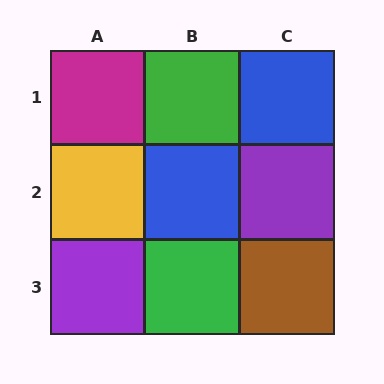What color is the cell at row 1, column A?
Magenta.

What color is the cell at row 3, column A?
Purple.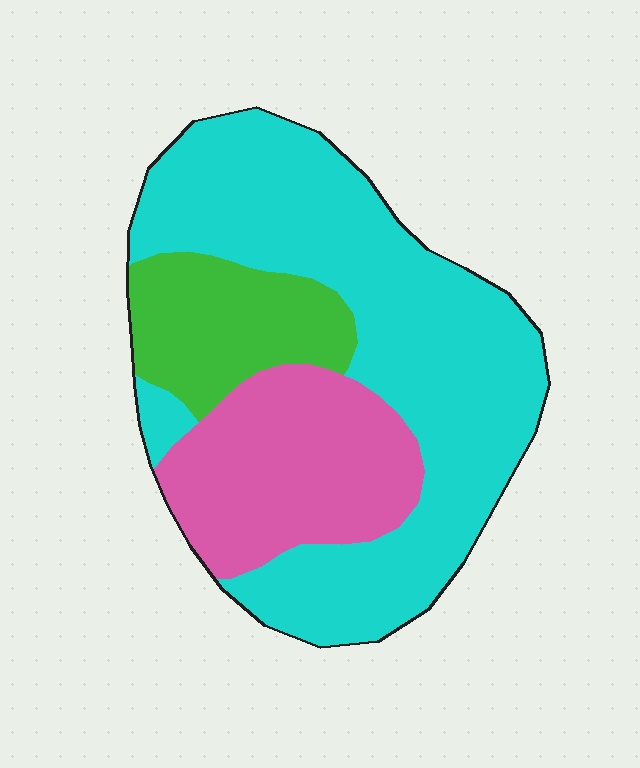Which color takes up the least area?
Green, at roughly 15%.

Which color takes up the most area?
Cyan, at roughly 60%.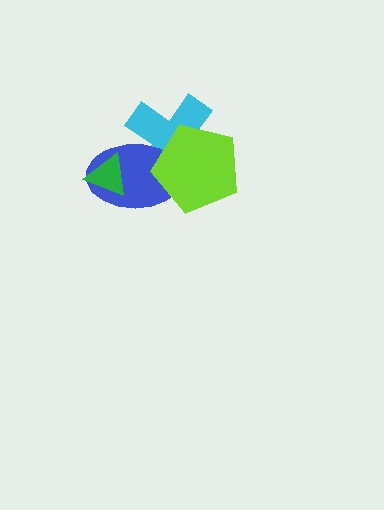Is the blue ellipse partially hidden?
Yes, it is partially covered by another shape.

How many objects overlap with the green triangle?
1 object overlaps with the green triangle.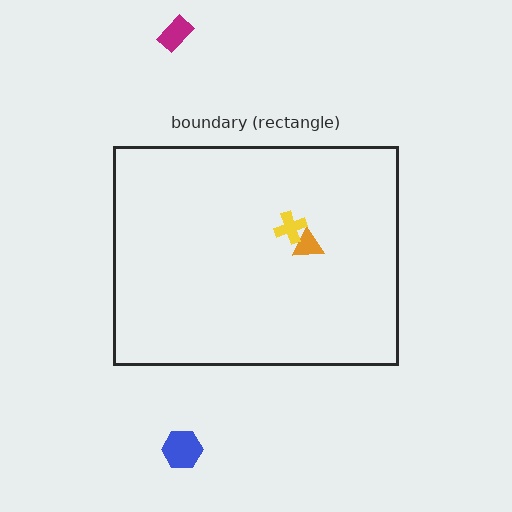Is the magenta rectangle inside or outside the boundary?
Outside.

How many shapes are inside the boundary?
2 inside, 2 outside.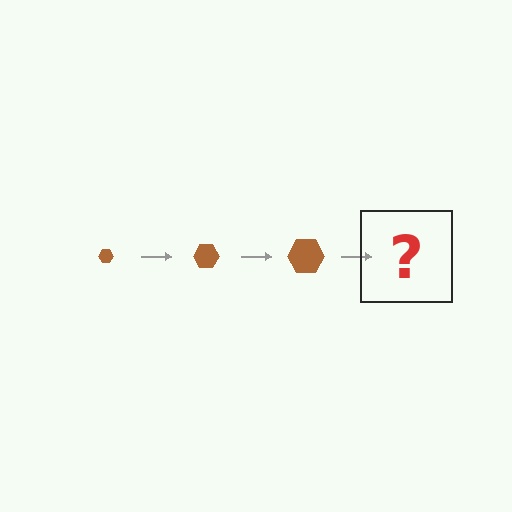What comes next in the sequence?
The next element should be a brown hexagon, larger than the previous one.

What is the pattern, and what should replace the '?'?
The pattern is that the hexagon gets progressively larger each step. The '?' should be a brown hexagon, larger than the previous one.